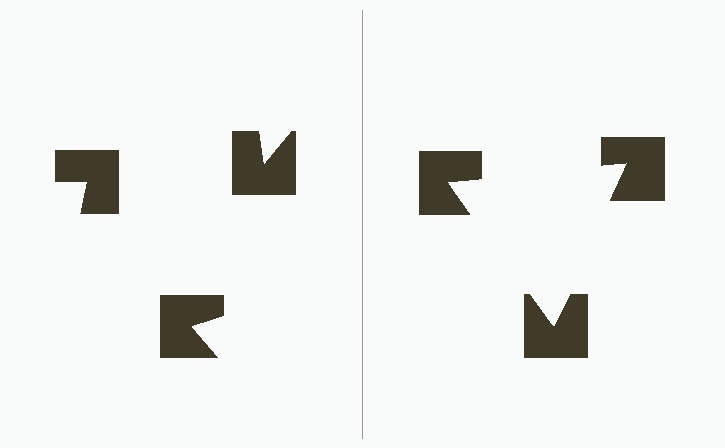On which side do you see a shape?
An illusory triangle appears on the right side. On the left side the wedge cuts are rotated, so no coherent shape forms.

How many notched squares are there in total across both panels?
6 — 3 on each side.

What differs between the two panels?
The notched squares are positioned identically on both sides; only the wedge orientations differ. On the right they align to a triangle; on the left they are misaligned.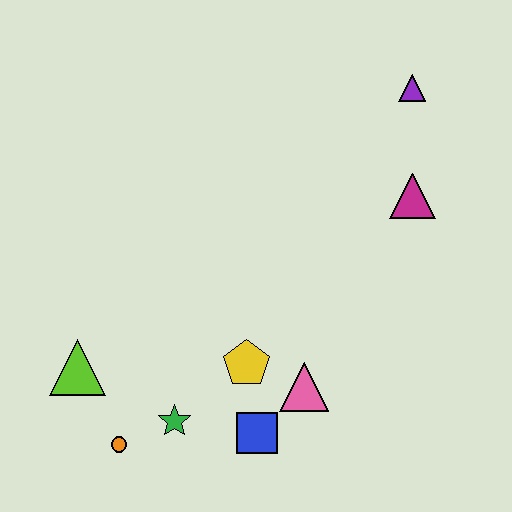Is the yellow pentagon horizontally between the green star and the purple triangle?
Yes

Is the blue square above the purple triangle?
No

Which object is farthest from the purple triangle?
The orange circle is farthest from the purple triangle.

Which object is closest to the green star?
The orange circle is closest to the green star.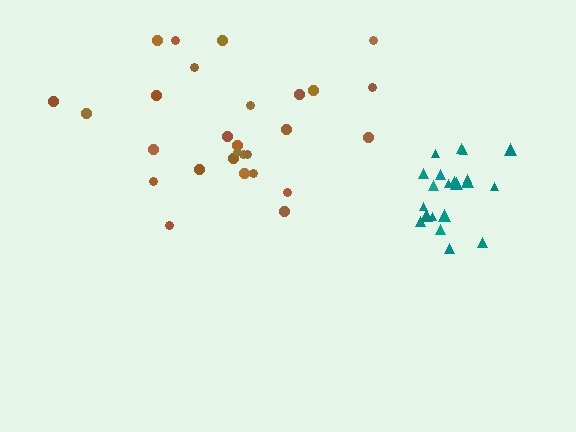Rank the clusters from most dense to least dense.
teal, brown.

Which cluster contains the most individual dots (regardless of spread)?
Brown (28).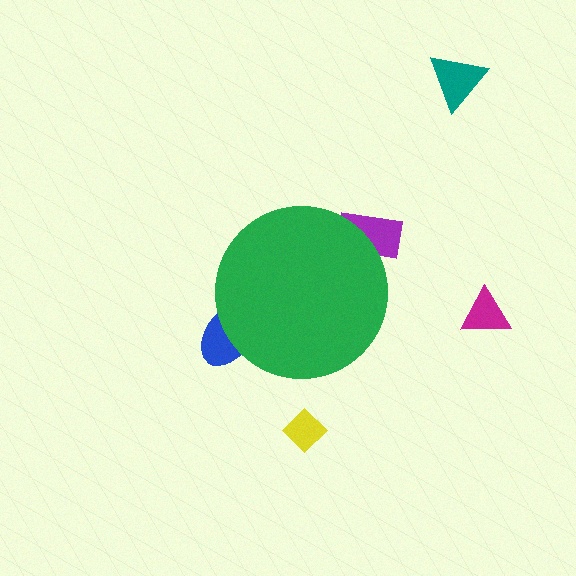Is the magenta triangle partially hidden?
No, the magenta triangle is fully visible.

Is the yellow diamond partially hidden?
No, the yellow diamond is fully visible.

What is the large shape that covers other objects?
A green circle.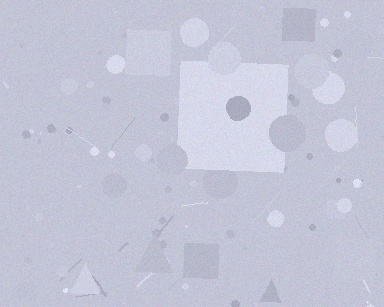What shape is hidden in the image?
A square is hidden in the image.